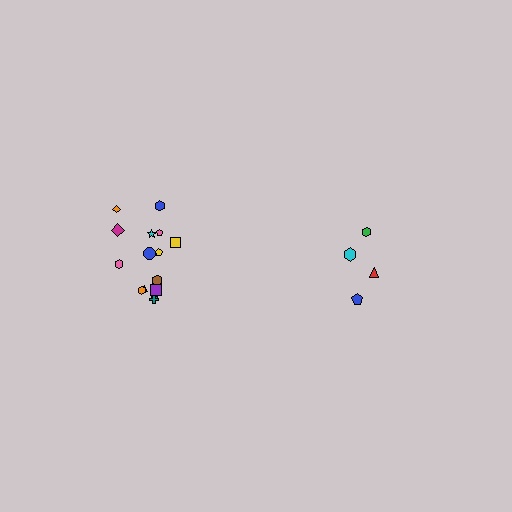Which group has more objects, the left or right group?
The left group.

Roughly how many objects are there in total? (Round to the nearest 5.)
Roughly 20 objects in total.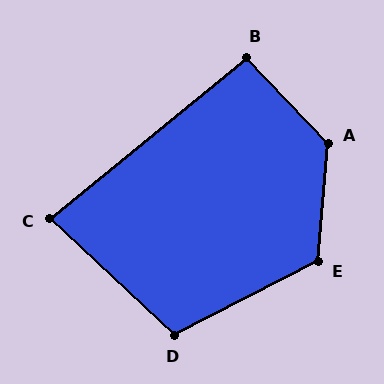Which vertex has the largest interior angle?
A, at approximately 132 degrees.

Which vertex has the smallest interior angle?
C, at approximately 82 degrees.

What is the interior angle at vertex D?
Approximately 110 degrees (obtuse).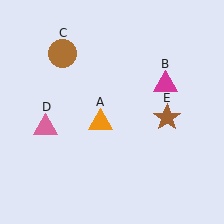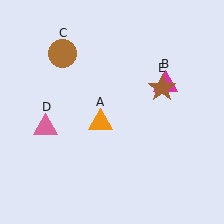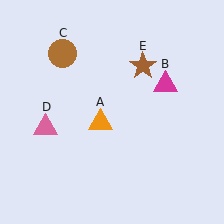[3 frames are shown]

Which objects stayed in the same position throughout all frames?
Orange triangle (object A) and magenta triangle (object B) and brown circle (object C) and pink triangle (object D) remained stationary.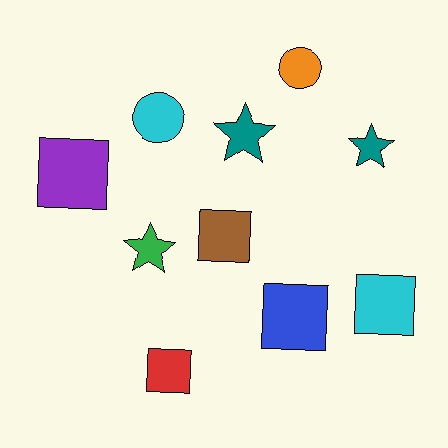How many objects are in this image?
There are 10 objects.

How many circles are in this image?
There are 2 circles.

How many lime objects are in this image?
There are no lime objects.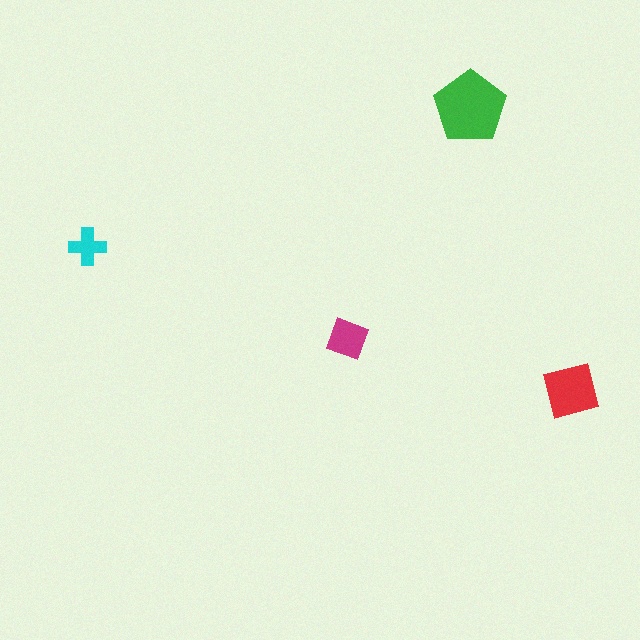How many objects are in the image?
There are 4 objects in the image.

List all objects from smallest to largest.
The cyan cross, the magenta diamond, the red square, the green pentagon.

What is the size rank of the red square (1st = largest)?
2nd.